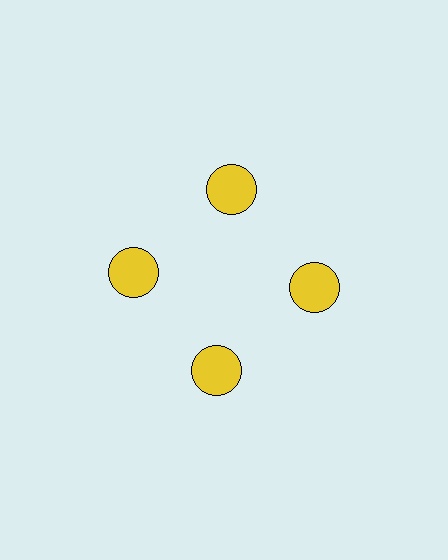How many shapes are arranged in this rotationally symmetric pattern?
There are 4 shapes, arranged in 4 groups of 1.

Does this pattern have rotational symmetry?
Yes, this pattern has 4-fold rotational symmetry. It looks the same after rotating 90 degrees around the center.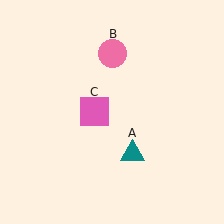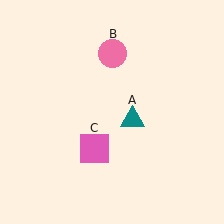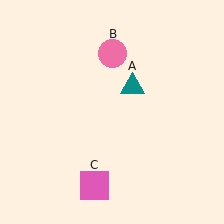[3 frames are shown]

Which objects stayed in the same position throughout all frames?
Pink circle (object B) remained stationary.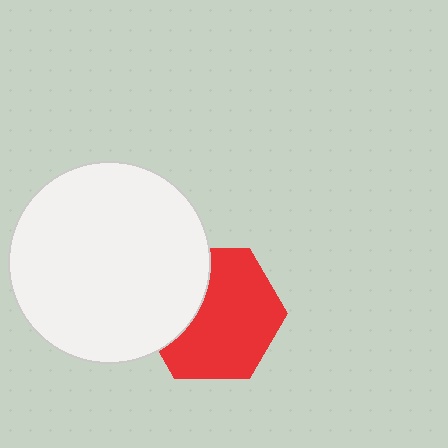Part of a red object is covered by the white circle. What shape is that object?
It is a hexagon.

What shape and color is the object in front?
The object in front is a white circle.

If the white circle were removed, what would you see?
You would see the complete red hexagon.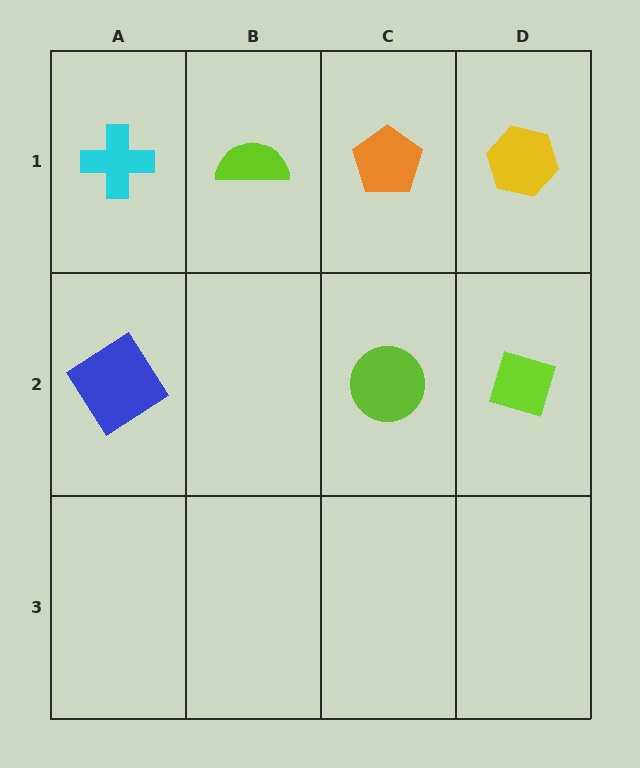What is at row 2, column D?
A lime diamond.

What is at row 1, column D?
A yellow hexagon.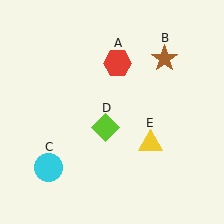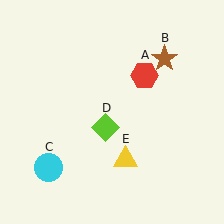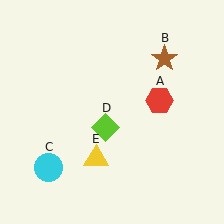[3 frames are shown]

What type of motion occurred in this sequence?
The red hexagon (object A), yellow triangle (object E) rotated clockwise around the center of the scene.